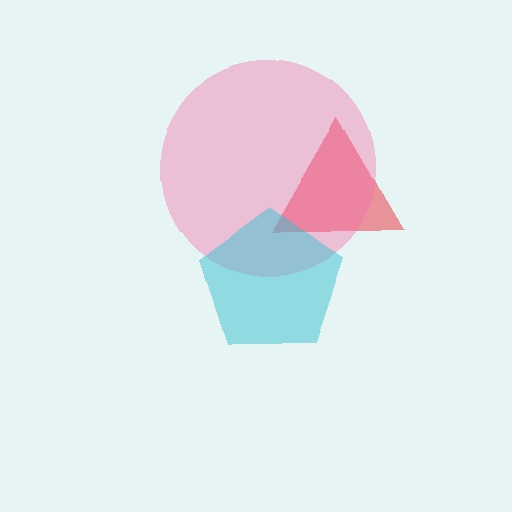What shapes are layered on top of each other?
The layered shapes are: a red triangle, a pink circle, a cyan pentagon.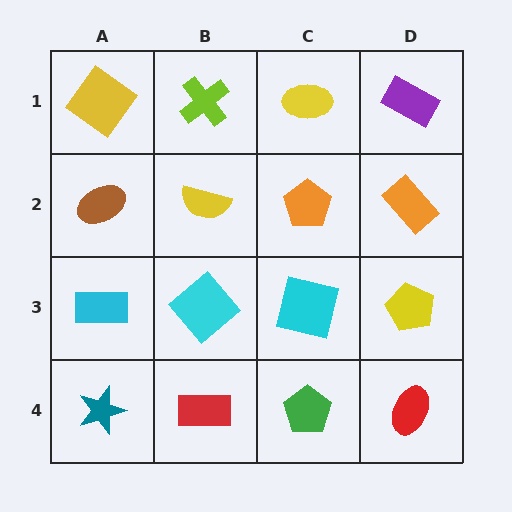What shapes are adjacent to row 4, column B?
A cyan diamond (row 3, column B), a teal star (row 4, column A), a green pentagon (row 4, column C).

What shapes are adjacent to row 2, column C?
A yellow ellipse (row 1, column C), a cyan square (row 3, column C), a yellow semicircle (row 2, column B), an orange rectangle (row 2, column D).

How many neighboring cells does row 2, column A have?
3.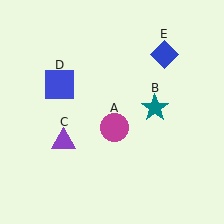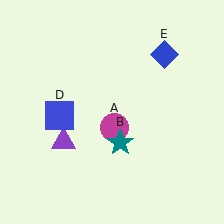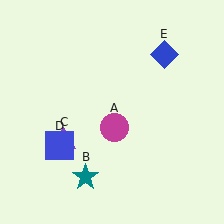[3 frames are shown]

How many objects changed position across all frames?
2 objects changed position: teal star (object B), blue square (object D).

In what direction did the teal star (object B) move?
The teal star (object B) moved down and to the left.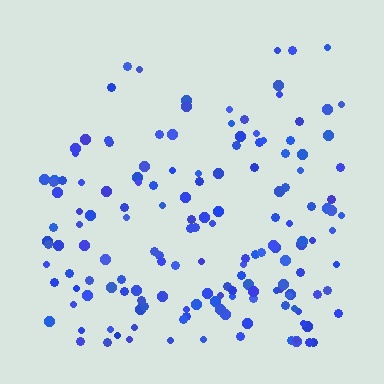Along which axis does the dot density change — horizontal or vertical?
Vertical.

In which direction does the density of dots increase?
From top to bottom, with the bottom side densest.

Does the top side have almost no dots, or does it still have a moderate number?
Still a moderate number, just noticeably fewer than the bottom.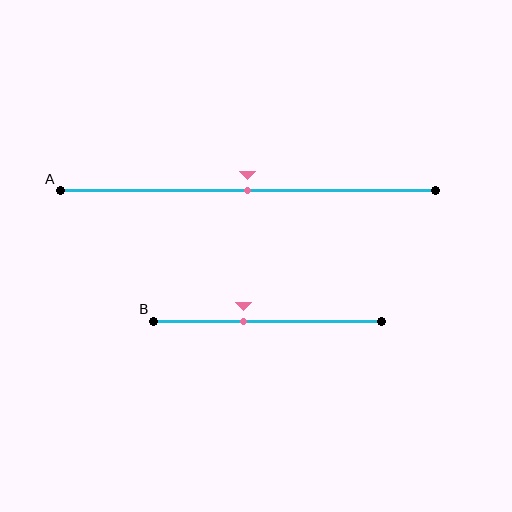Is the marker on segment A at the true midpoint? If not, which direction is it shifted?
Yes, the marker on segment A is at the true midpoint.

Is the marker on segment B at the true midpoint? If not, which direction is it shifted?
No, the marker on segment B is shifted to the left by about 10% of the segment length.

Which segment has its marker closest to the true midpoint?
Segment A has its marker closest to the true midpoint.